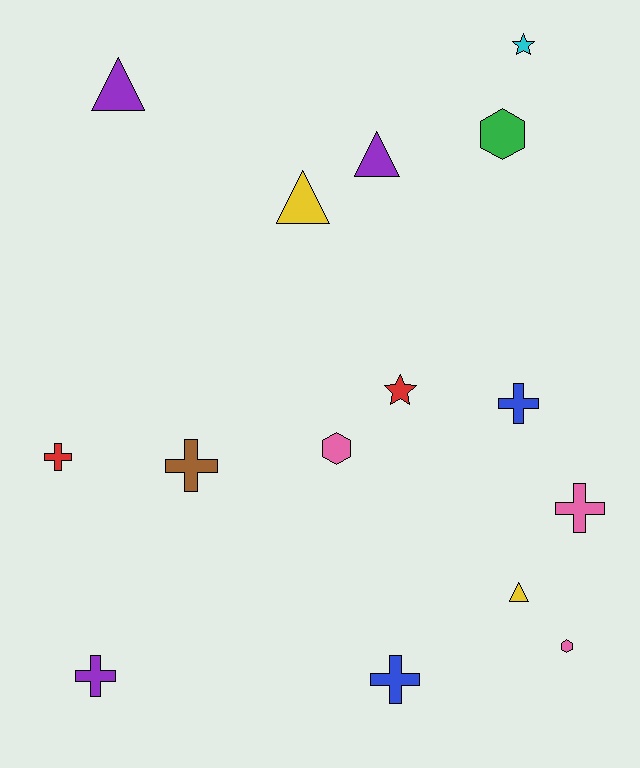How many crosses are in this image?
There are 6 crosses.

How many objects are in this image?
There are 15 objects.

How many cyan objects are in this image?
There is 1 cyan object.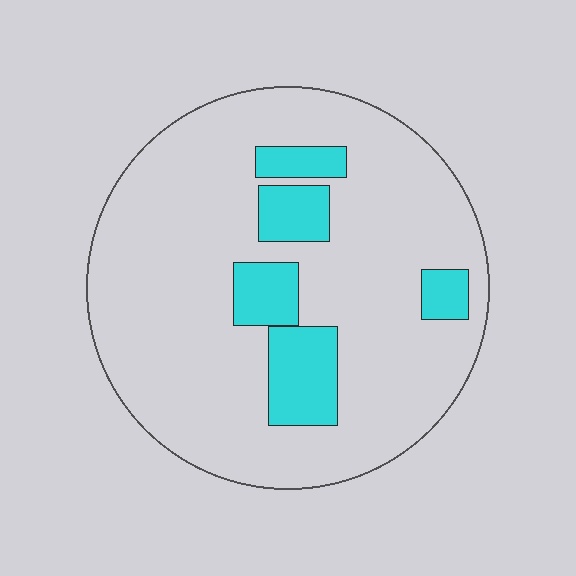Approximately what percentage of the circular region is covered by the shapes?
Approximately 15%.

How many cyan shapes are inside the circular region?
5.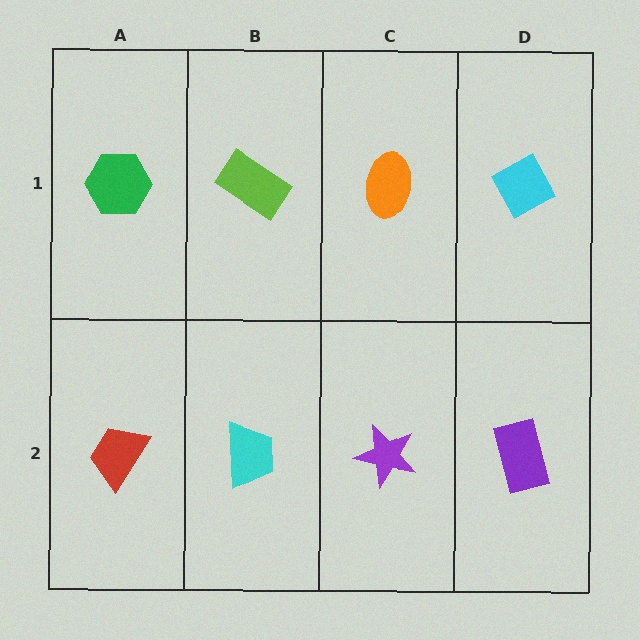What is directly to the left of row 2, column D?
A purple star.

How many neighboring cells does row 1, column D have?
2.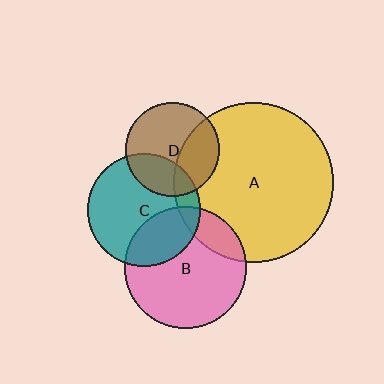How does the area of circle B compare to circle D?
Approximately 1.7 times.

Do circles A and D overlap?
Yes.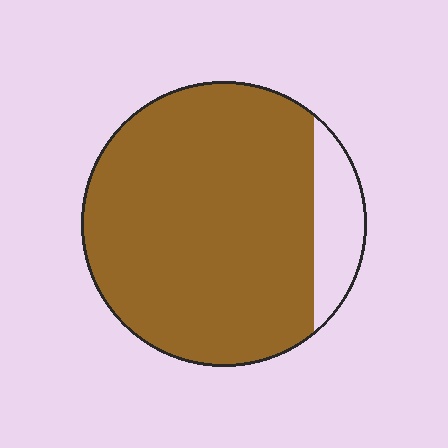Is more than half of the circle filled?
Yes.